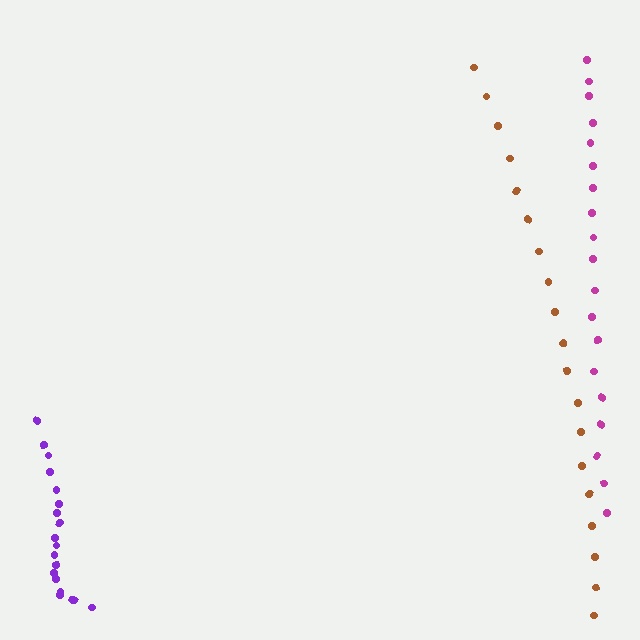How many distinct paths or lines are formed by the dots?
There are 3 distinct paths.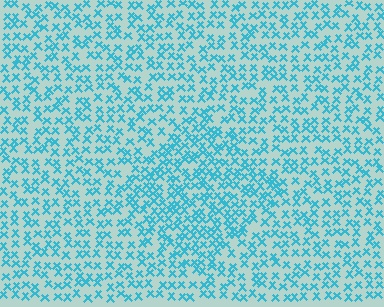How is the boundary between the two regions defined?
The boundary is defined by a change in element density (approximately 1.6x ratio). All elements are the same color, size, and shape.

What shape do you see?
I see a diamond.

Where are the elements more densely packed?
The elements are more densely packed inside the diamond boundary.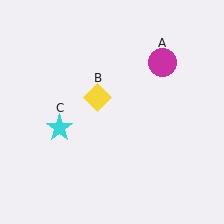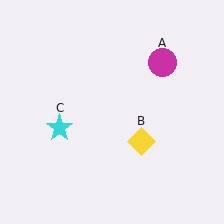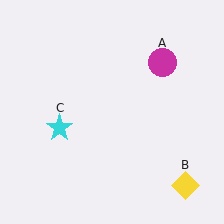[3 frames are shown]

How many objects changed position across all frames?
1 object changed position: yellow diamond (object B).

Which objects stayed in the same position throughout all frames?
Magenta circle (object A) and cyan star (object C) remained stationary.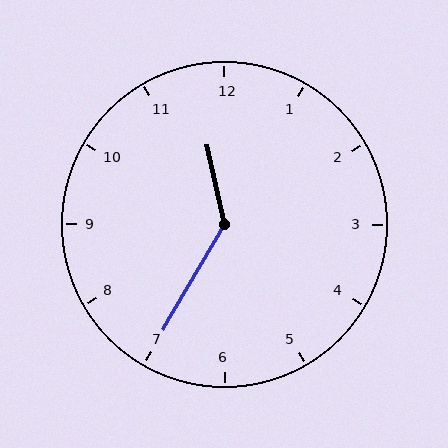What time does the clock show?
11:35.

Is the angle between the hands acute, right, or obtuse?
It is obtuse.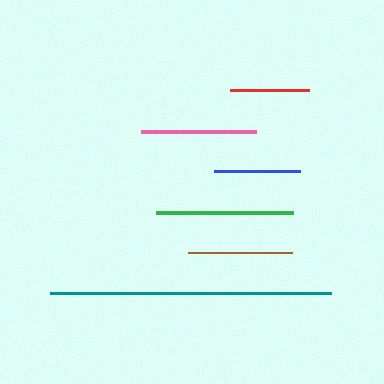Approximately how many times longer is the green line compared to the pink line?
The green line is approximately 1.2 times the length of the pink line.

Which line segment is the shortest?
The red line is the shortest at approximately 79 pixels.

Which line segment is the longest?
The teal line is the longest at approximately 280 pixels.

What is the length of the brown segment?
The brown segment is approximately 104 pixels long.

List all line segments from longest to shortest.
From longest to shortest: teal, green, pink, brown, blue, red.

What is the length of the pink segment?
The pink segment is approximately 115 pixels long.